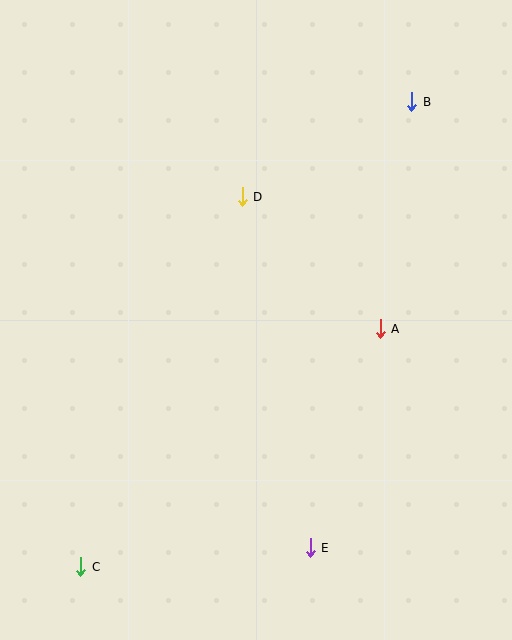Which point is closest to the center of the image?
Point D at (242, 197) is closest to the center.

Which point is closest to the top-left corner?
Point D is closest to the top-left corner.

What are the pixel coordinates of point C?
Point C is at (81, 567).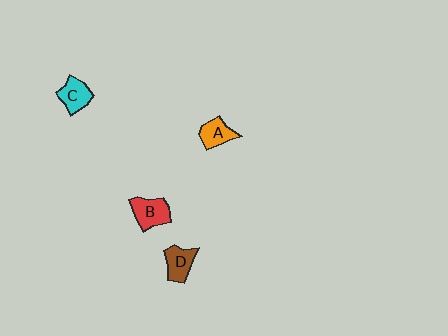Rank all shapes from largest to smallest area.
From largest to smallest: B (red), D (brown), C (cyan), A (orange).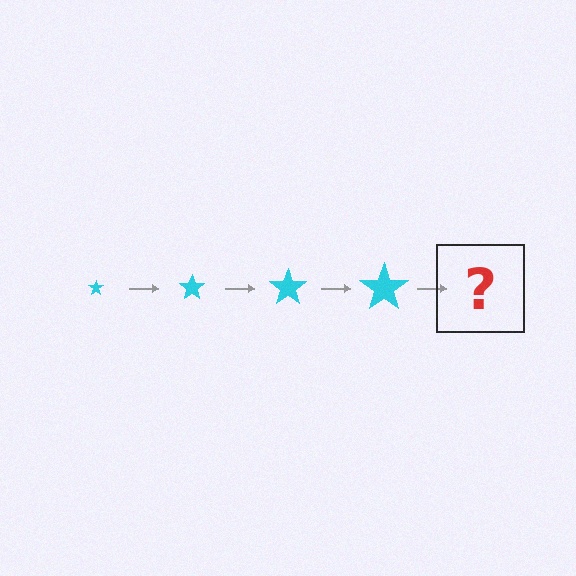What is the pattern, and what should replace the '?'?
The pattern is that the star gets progressively larger each step. The '?' should be a cyan star, larger than the previous one.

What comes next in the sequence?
The next element should be a cyan star, larger than the previous one.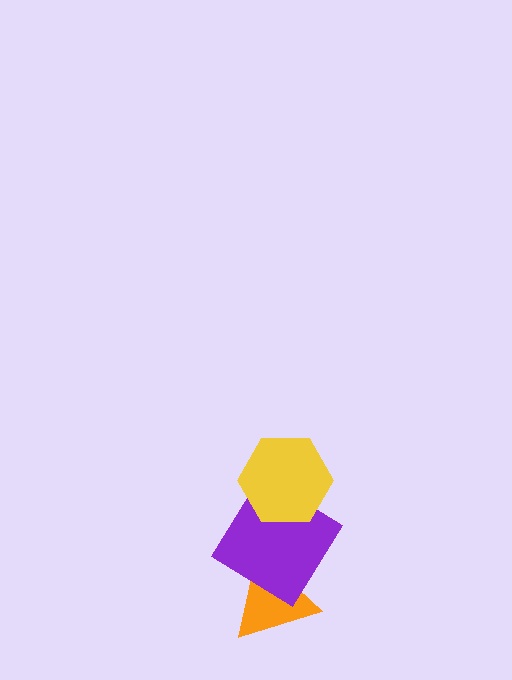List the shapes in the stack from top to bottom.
From top to bottom: the yellow hexagon, the purple diamond, the orange triangle.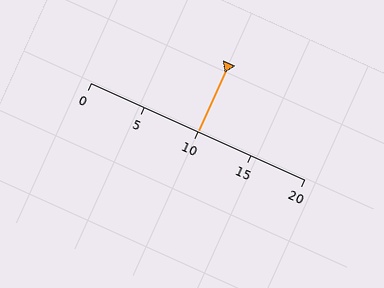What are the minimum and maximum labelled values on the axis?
The axis runs from 0 to 20.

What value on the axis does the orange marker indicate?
The marker indicates approximately 10.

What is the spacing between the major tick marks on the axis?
The major ticks are spaced 5 apart.